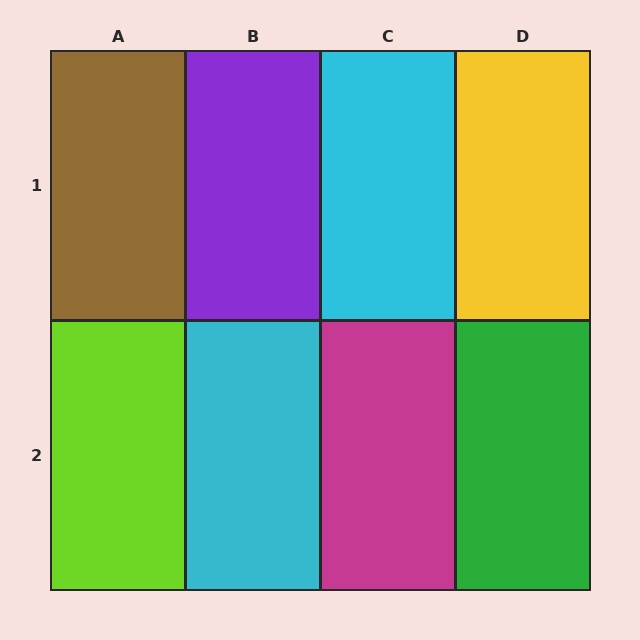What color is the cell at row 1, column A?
Brown.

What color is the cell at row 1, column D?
Yellow.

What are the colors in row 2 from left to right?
Lime, cyan, magenta, green.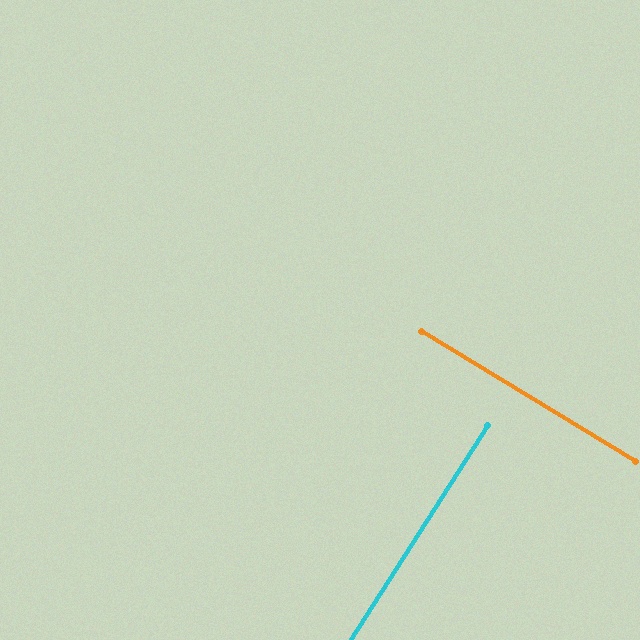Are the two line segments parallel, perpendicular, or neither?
Perpendicular — they meet at approximately 88°.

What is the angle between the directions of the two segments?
Approximately 88 degrees.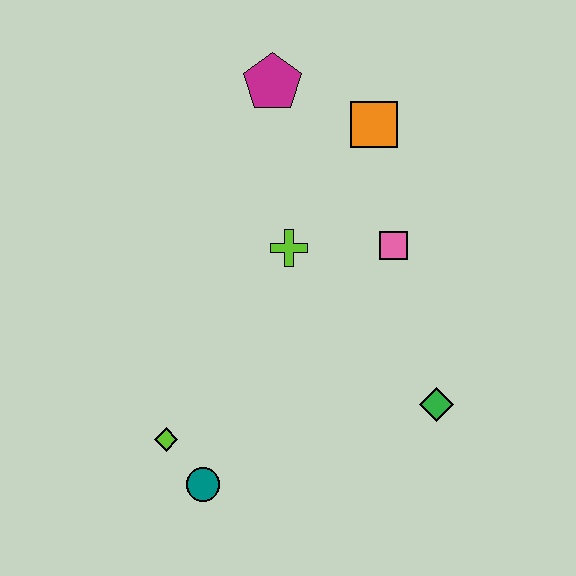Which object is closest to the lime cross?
The pink square is closest to the lime cross.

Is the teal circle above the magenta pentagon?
No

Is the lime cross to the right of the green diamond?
No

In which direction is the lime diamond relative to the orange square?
The lime diamond is below the orange square.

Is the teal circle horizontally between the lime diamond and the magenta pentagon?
Yes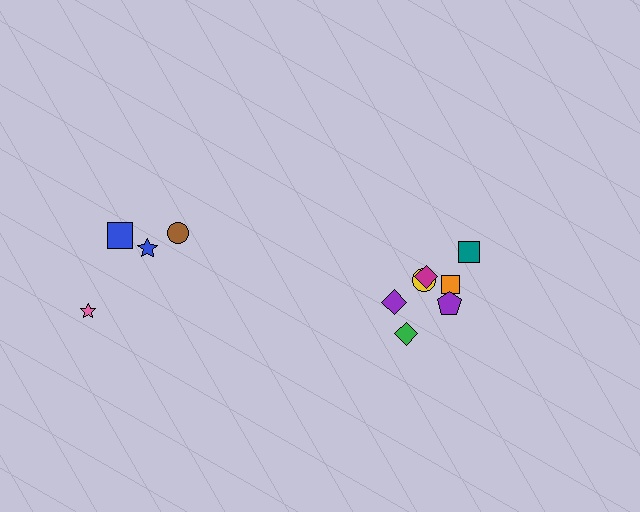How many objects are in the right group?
There are 7 objects.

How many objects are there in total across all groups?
There are 11 objects.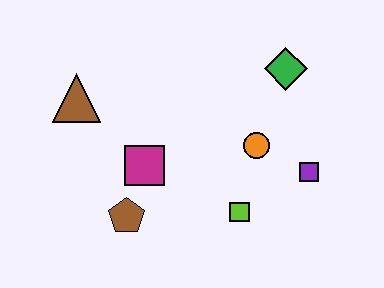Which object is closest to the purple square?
The orange circle is closest to the purple square.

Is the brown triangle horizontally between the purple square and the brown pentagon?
No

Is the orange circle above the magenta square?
Yes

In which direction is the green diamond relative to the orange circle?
The green diamond is above the orange circle.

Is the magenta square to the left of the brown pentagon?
No